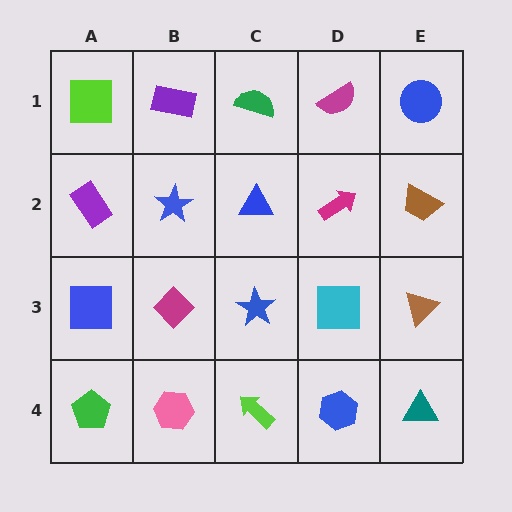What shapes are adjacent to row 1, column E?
A brown trapezoid (row 2, column E), a magenta semicircle (row 1, column D).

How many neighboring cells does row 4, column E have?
2.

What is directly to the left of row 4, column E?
A blue hexagon.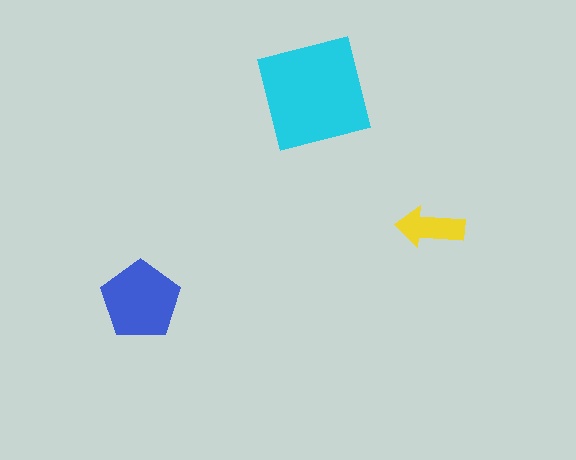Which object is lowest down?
The blue pentagon is bottommost.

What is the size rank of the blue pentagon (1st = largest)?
2nd.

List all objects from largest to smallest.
The cyan square, the blue pentagon, the yellow arrow.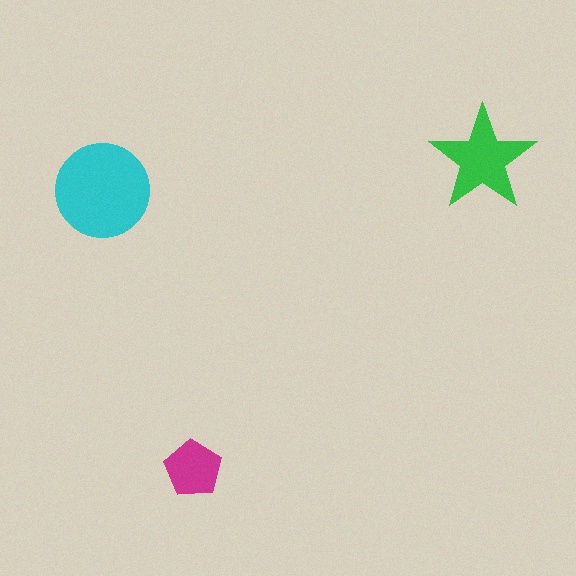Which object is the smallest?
The magenta pentagon.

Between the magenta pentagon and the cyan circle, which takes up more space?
The cyan circle.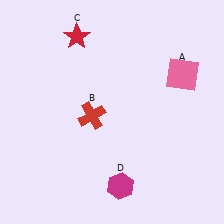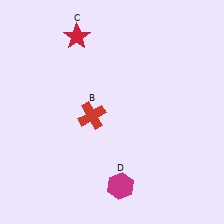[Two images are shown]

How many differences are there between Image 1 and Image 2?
There is 1 difference between the two images.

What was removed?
The pink square (A) was removed in Image 2.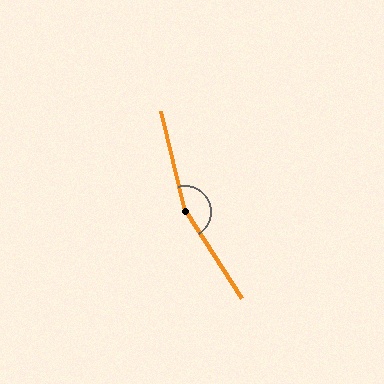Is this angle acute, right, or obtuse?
It is obtuse.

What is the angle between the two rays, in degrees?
Approximately 160 degrees.